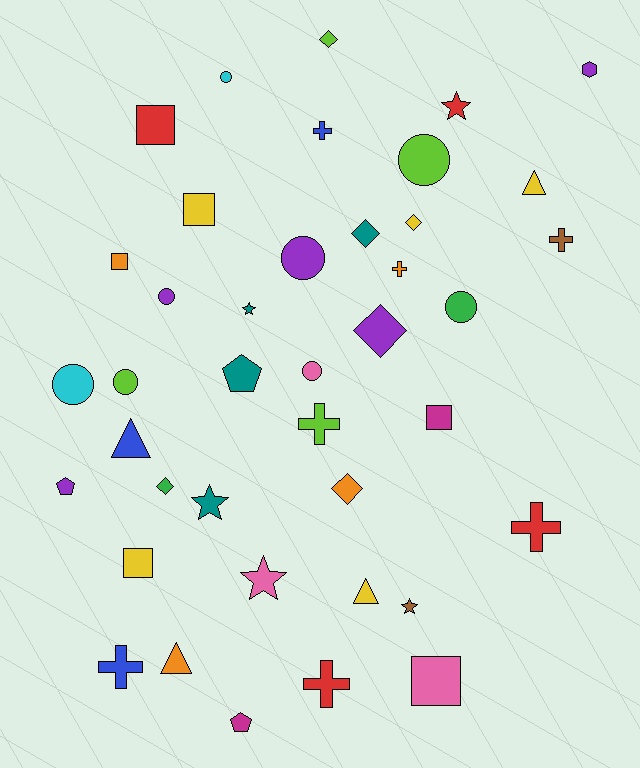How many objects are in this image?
There are 40 objects.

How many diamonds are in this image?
There are 6 diamonds.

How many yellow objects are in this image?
There are 5 yellow objects.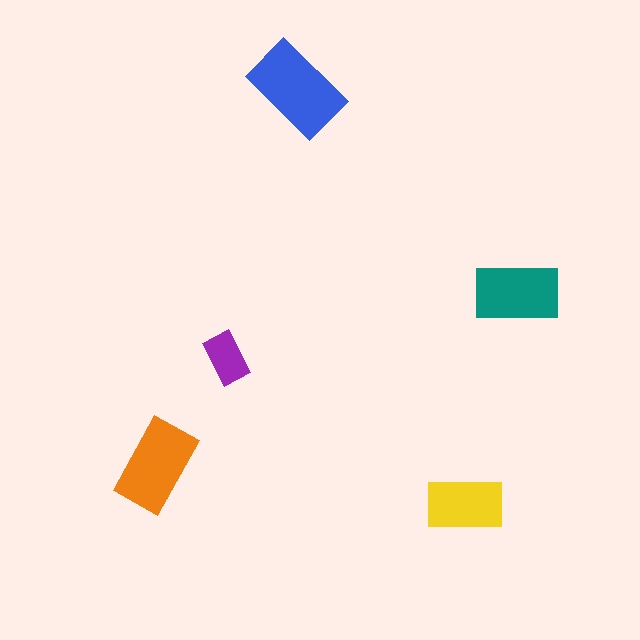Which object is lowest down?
The yellow rectangle is bottommost.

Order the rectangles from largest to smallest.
the blue one, the orange one, the teal one, the yellow one, the purple one.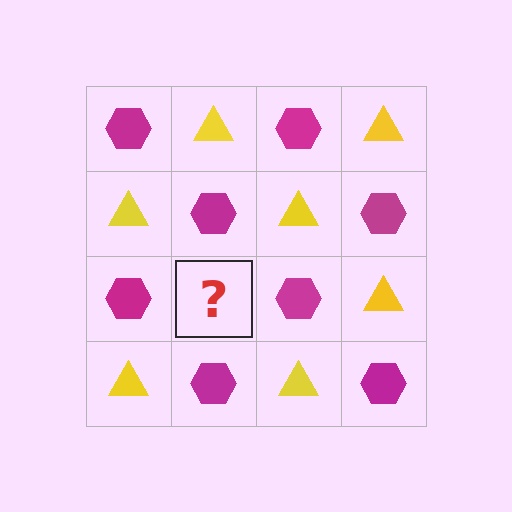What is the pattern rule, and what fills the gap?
The rule is that it alternates magenta hexagon and yellow triangle in a checkerboard pattern. The gap should be filled with a yellow triangle.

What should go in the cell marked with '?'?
The missing cell should contain a yellow triangle.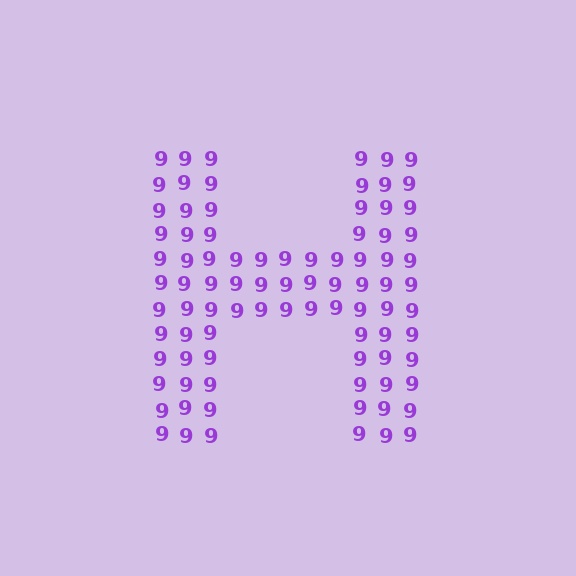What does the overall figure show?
The overall figure shows the letter H.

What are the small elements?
The small elements are digit 9's.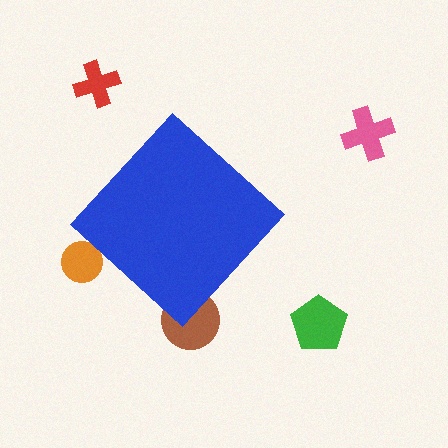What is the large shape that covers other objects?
A blue diamond.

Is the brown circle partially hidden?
Yes, the brown circle is partially hidden behind the blue diamond.